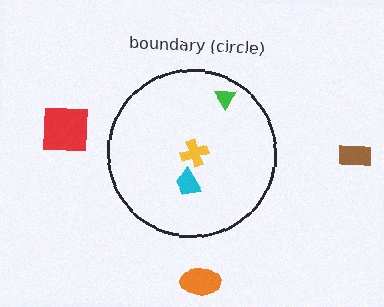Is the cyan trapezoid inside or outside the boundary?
Inside.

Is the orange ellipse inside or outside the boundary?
Outside.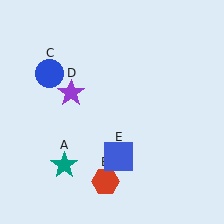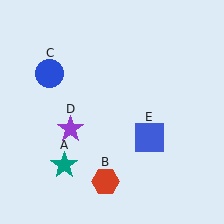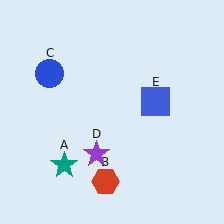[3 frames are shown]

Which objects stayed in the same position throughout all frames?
Teal star (object A) and red hexagon (object B) and blue circle (object C) remained stationary.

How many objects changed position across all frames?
2 objects changed position: purple star (object D), blue square (object E).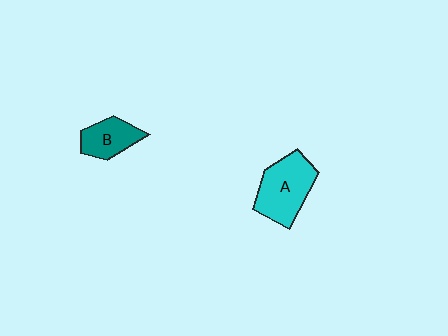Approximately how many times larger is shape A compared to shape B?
Approximately 1.6 times.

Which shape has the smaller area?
Shape B (teal).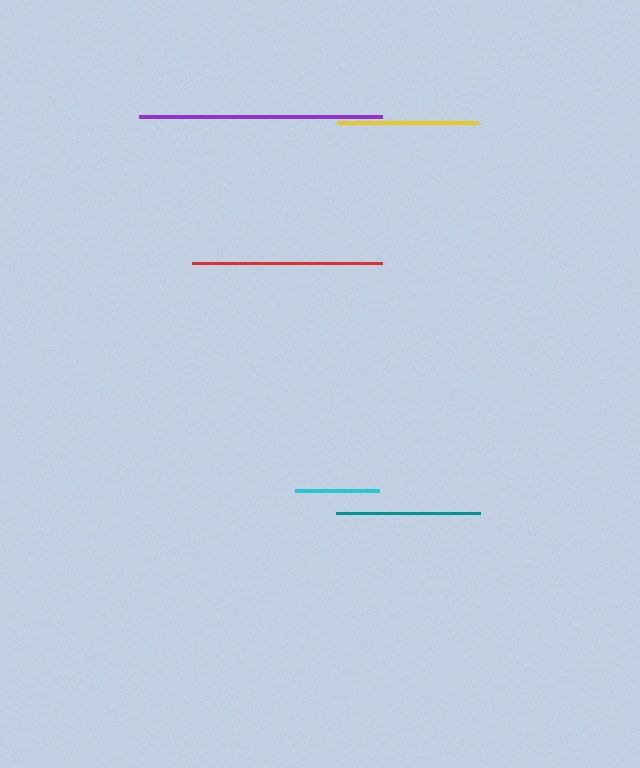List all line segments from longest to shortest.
From longest to shortest: purple, red, teal, yellow, cyan.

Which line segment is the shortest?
The cyan line is the shortest at approximately 85 pixels.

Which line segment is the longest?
The purple line is the longest at approximately 243 pixels.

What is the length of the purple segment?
The purple segment is approximately 243 pixels long.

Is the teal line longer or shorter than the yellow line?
The teal line is longer than the yellow line.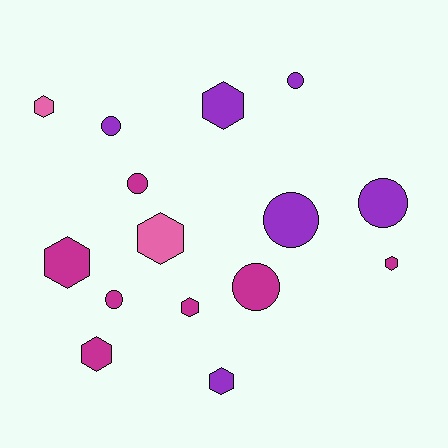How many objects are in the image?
There are 15 objects.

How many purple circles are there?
There are 4 purple circles.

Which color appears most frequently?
Magenta, with 7 objects.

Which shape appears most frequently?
Hexagon, with 8 objects.